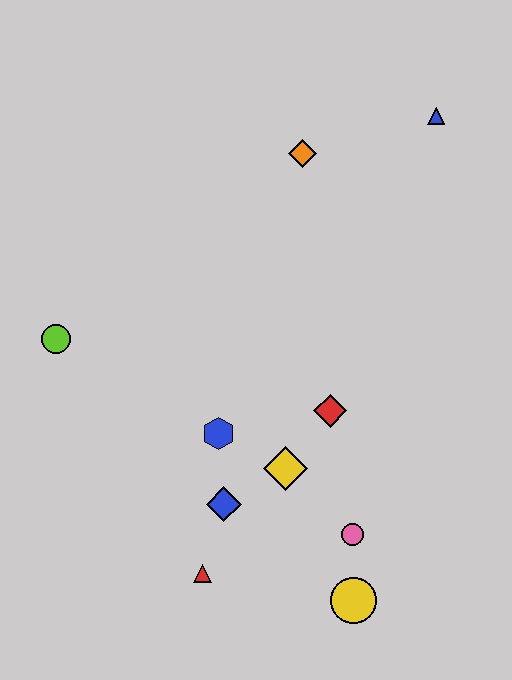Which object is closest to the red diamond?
The yellow diamond is closest to the red diamond.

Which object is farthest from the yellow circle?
The blue triangle is farthest from the yellow circle.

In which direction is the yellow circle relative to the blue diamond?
The yellow circle is to the right of the blue diamond.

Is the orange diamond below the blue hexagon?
No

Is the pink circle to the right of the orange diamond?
Yes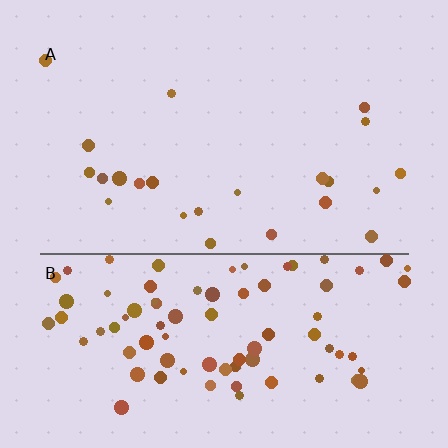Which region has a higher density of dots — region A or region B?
B (the bottom).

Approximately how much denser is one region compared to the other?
Approximately 3.9× — region B over region A.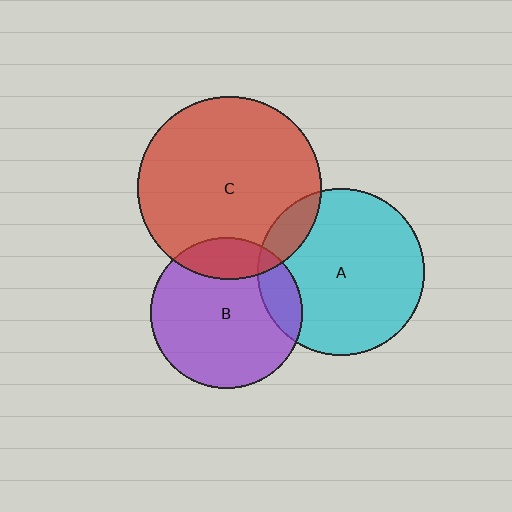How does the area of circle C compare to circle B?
Approximately 1.5 times.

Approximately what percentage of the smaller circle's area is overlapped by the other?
Approximately 15%.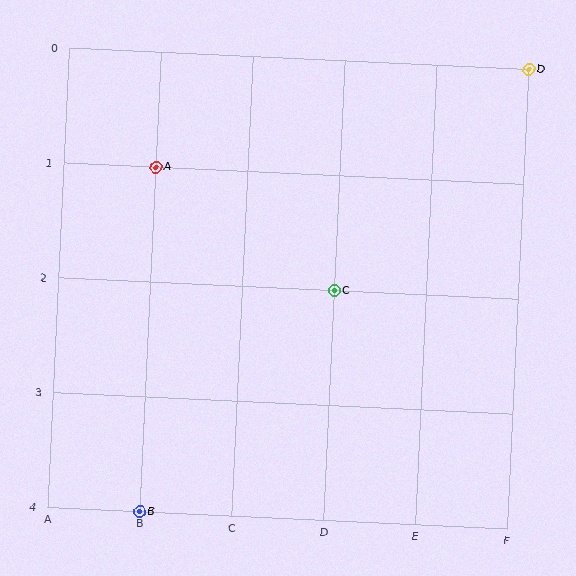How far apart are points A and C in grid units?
Points A and C are 2 columns and 1 row apart (about 2.2 grid units diagonally).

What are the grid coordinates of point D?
Point D is at grid coordinates (F, 0).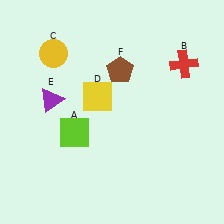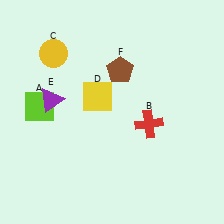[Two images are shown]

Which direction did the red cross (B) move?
The red cross (B) moved down.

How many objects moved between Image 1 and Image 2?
2 objects moved between the two images.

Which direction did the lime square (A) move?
The lime square (A) moved left.